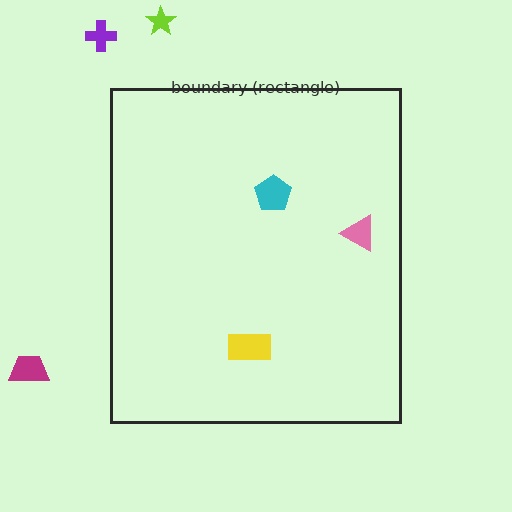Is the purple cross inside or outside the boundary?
Outside.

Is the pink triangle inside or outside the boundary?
Inside.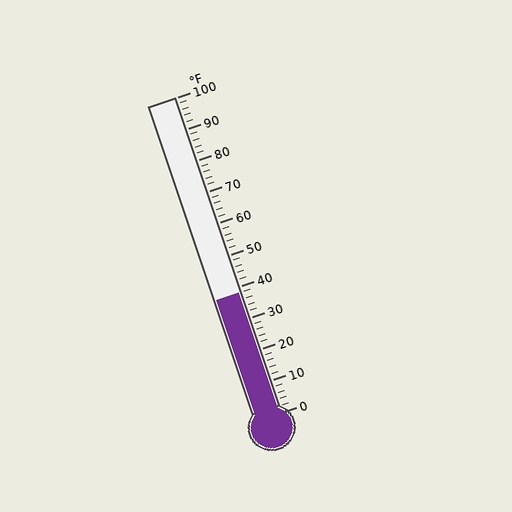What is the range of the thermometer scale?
The thermometer scale ranges from 0°F to 100°F.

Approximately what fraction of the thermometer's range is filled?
The thermometer is filled to approximately 40% of its range.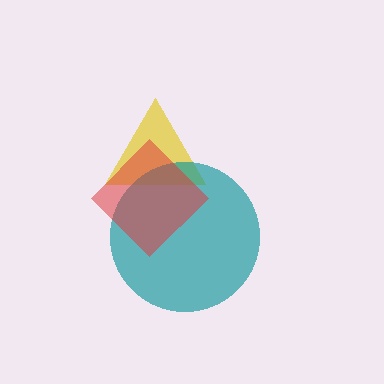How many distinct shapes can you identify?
There are 3 distinct shapes: a yellow triangle, a teal circle, a red diamond.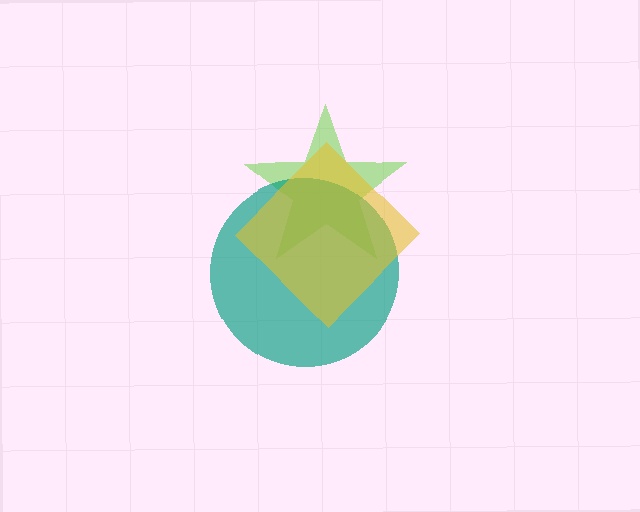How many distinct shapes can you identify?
There are 3 distinct shapes: a lime star, a teal circle, a yellow diamond.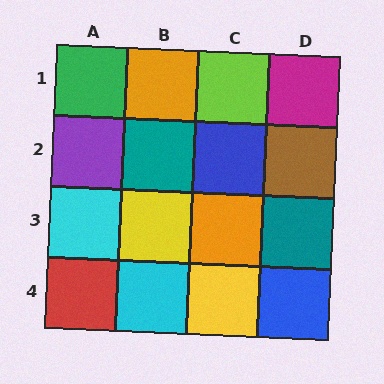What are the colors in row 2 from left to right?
Purple, teal, blue, brown.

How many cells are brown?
1 cell is brown.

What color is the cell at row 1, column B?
Orange.